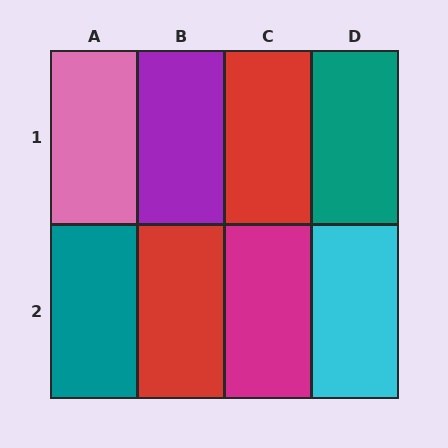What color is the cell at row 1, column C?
Red.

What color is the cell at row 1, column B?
Purple.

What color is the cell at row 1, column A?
Pink.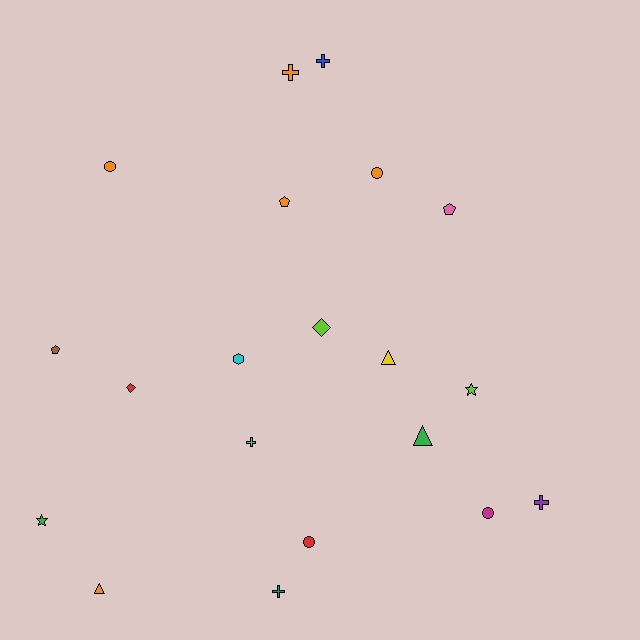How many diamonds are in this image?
There are 2 diamonds.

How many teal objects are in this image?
There is 1 teal object.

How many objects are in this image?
There are 20 objects.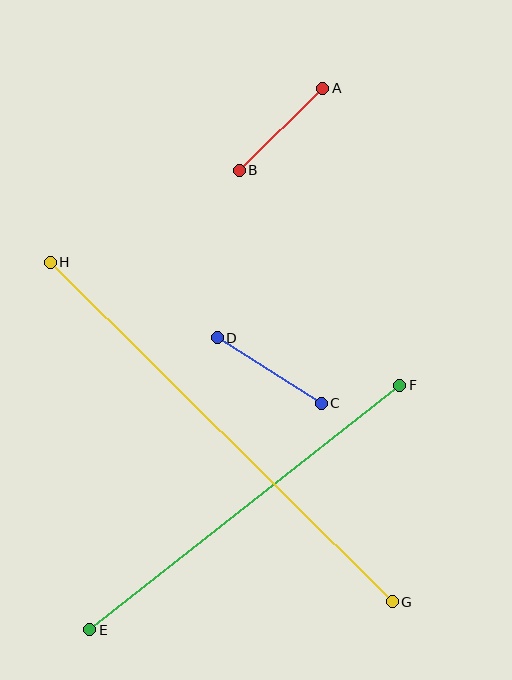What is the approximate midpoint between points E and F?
The midpoint is at approximately (245, 507) pixels.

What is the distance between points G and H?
The distance is approximately 482 pixels.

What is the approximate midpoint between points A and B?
The midpoint is at approximately (281, 129) pixels.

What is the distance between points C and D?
The distance is approximately 123 pixels.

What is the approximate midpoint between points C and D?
The midpoint is at approximately (269, 371) pixels.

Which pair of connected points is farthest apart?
Points G and H are farthest apart.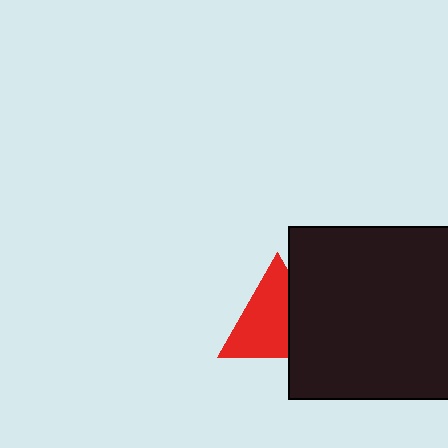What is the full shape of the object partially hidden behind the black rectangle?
The partially hidden object is a red triangle.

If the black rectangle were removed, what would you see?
You would see the complete red triangle.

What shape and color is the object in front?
The object in front is a black rectangle.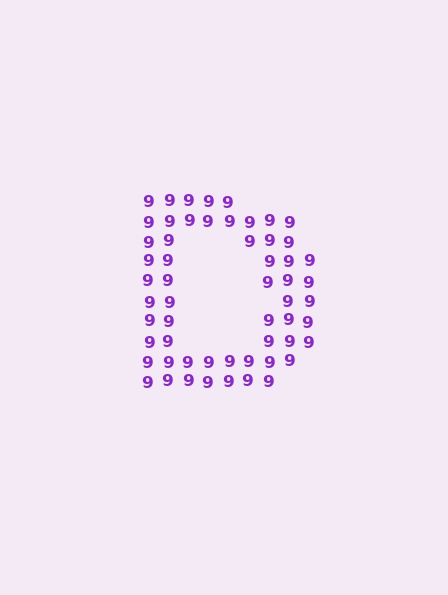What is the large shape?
The large shape is the letter D.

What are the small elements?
The small elements are digit 9's.